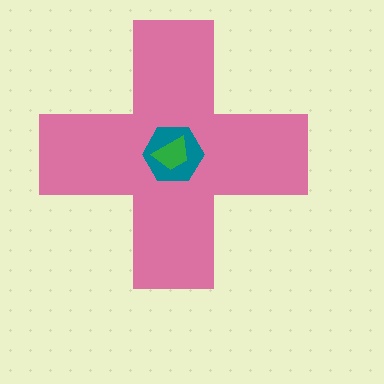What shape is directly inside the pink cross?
The teal hexagon.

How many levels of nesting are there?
3.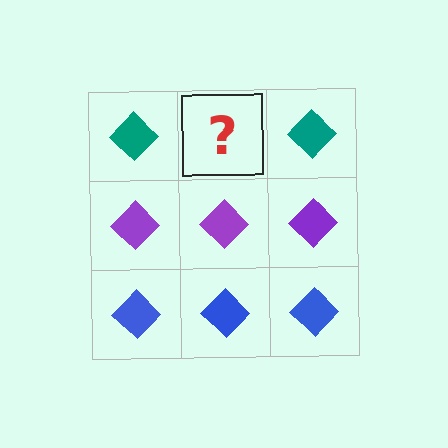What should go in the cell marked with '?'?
The missing cell should contain a teal diamond.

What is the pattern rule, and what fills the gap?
The rule is that each row has a consistent color. The gap should be filled with a teal diamond.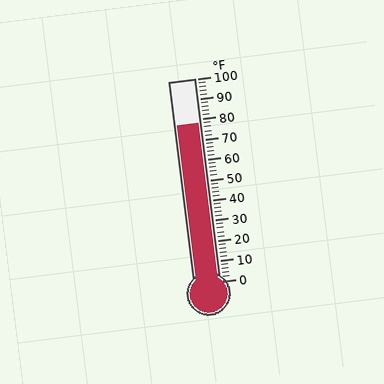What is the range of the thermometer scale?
The thermometer scale ranges from 0°F to 100°F.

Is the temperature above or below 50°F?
The temperature is above 50°F.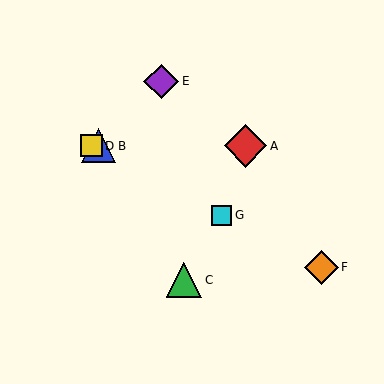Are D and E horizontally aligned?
No, D is at y≈146 and E is at y≈82.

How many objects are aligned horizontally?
3 objects (A, B, D) are aligned horizontally.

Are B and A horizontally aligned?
Yes, both are at y≈146.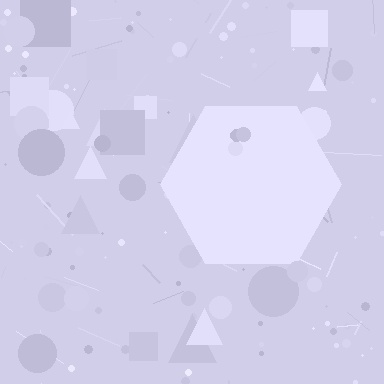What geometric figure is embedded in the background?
A hexagon is embedded in the background.